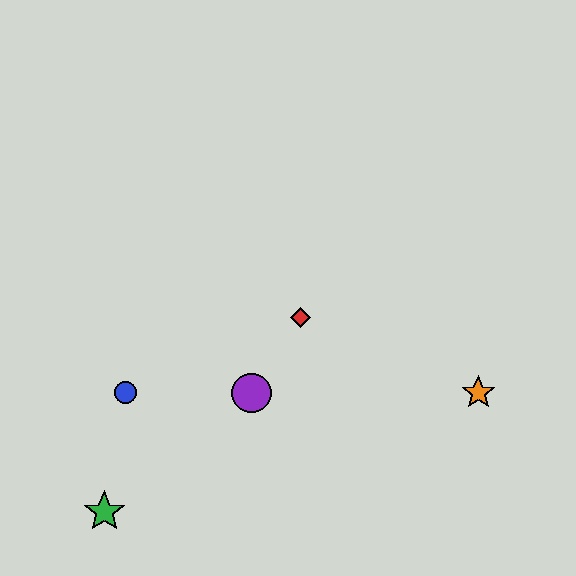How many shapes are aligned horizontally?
4 shapes (the blue circle, the yellow star, the purple circle, the orange star) are aligned horizontally.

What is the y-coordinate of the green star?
The green star is at y≈512.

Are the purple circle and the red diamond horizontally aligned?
No, the purple circle is at y≈393 and the red diamond is at y≈318.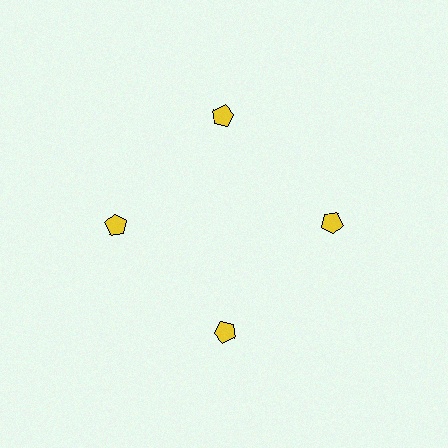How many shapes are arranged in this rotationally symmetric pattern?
There are 4 shapes, arranged in 4 groups of 1.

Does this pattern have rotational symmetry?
Yes, this pattern has 4-fold rotational symmetry. It looks the same after rotating 90 degrees around the center.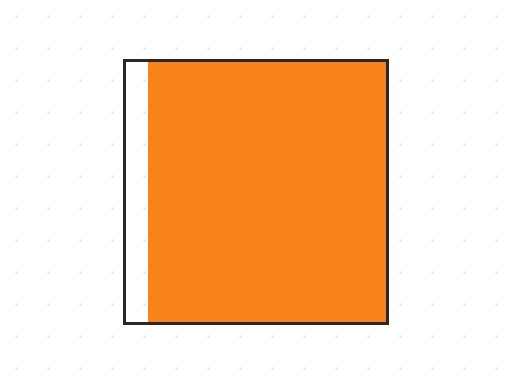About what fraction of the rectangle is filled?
About nine tenths (9/10).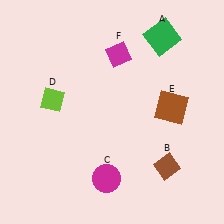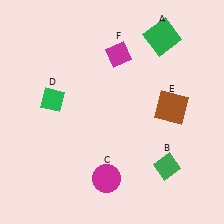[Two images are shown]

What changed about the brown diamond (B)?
In Image 1, B is brown. In Image 2, it changed to green.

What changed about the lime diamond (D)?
In Image 1, D is lime. In Image 2, it changed to green.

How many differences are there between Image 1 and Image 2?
There are 2 differences between the two images.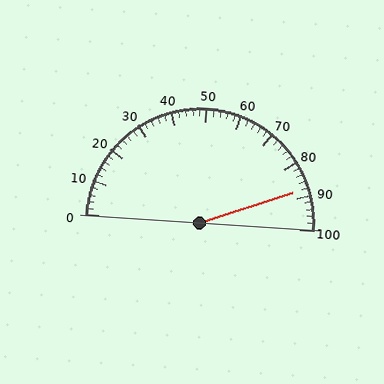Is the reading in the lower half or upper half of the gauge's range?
The reading is in the upper half of the range (0 to 100).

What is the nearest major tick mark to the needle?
The nearest major tick mark is 90.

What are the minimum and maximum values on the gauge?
The gauge ranges from 0 to 100.